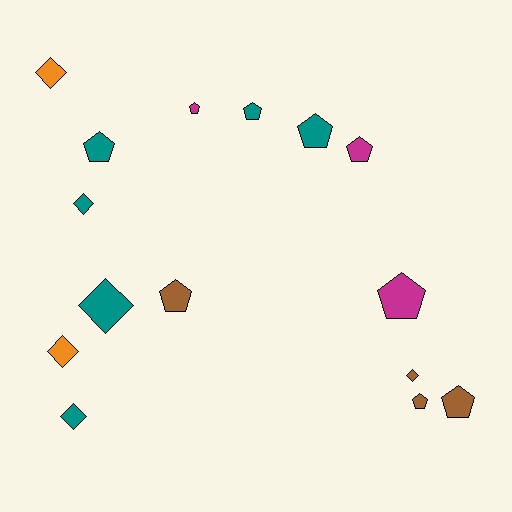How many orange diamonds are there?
There are 2 orange diamonds.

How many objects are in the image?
There are 15 objects.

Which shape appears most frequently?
Pentagon, with 9 objects.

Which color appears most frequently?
Teal, with 6 objects.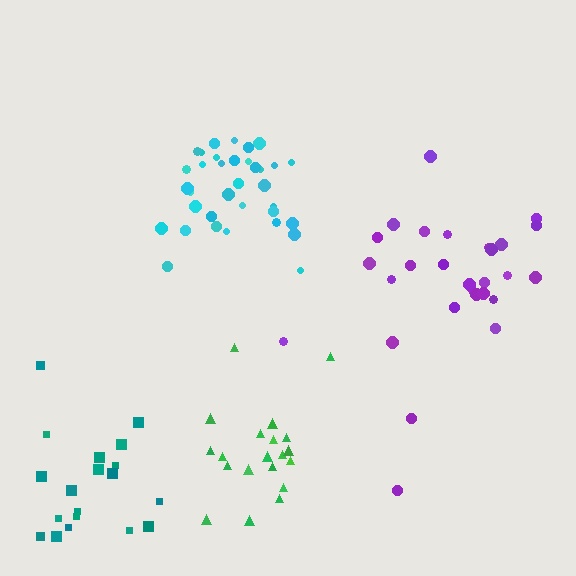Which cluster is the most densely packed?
Cyan.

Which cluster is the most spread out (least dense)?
Teal.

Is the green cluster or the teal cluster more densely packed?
Green.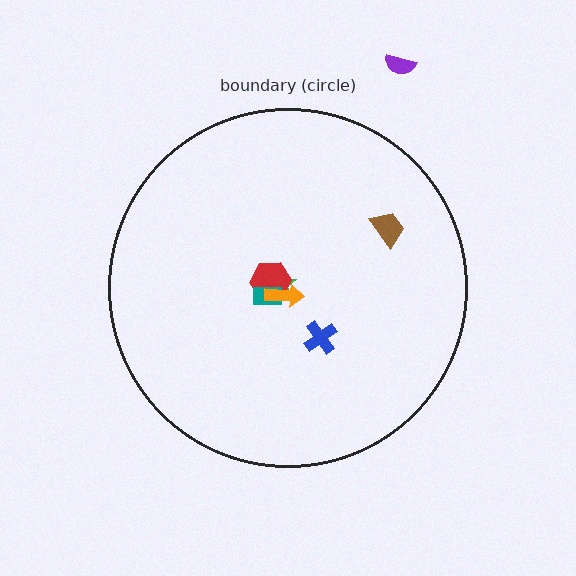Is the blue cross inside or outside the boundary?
Inside.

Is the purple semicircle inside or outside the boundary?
Outside.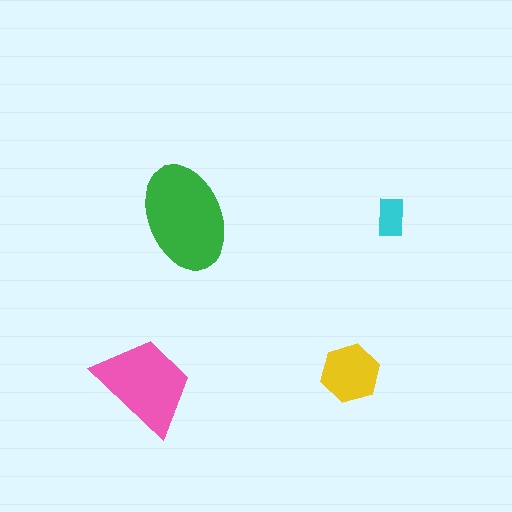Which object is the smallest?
The cyan rectangle.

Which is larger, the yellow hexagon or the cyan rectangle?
The yellow hexagon.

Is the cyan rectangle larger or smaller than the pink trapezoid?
Smaller.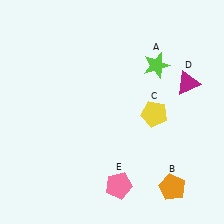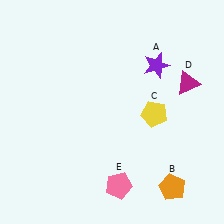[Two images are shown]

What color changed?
The star (A) changed from lime in Image 1 to purple in Image 2.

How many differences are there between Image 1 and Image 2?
There is 1 difference between the two images.